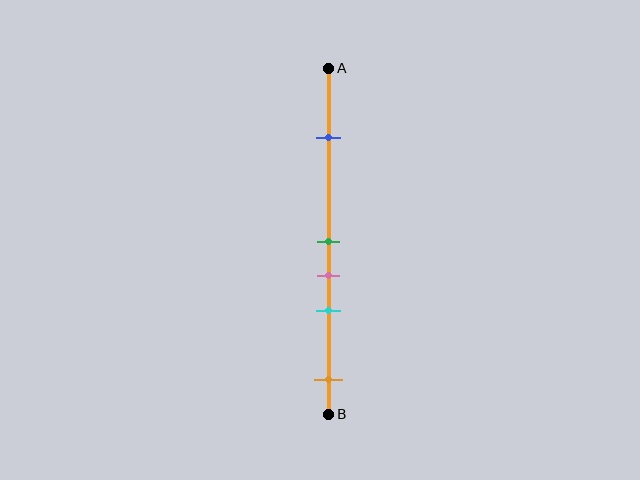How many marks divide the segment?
There are 5 marks dividing the segment.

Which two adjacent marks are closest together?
The green and pink marks are the closest adjacent pair.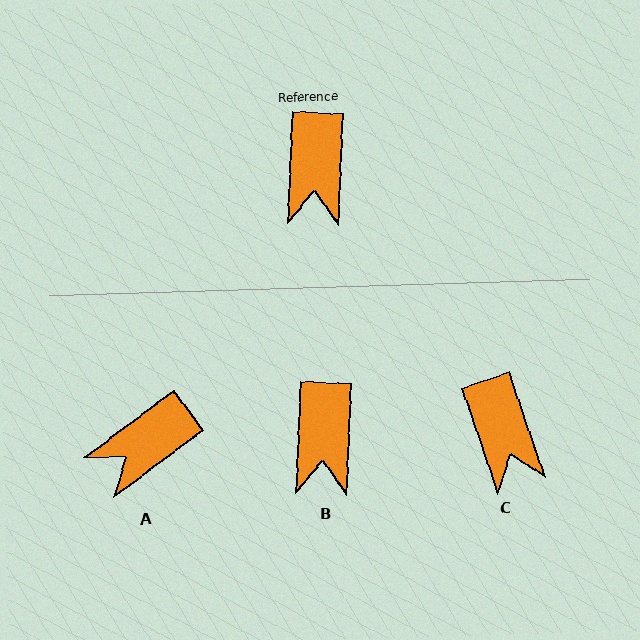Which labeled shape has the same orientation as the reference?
B.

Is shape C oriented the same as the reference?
No, it is off by about 22 degrees.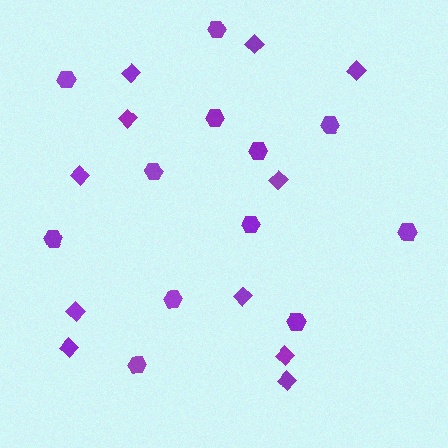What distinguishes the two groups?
There are 2 groups: one group of diamonds (11) and one group of hexagons (12).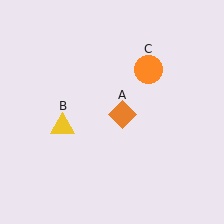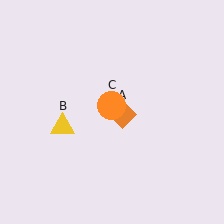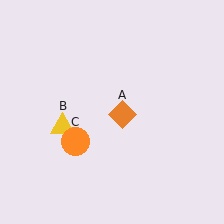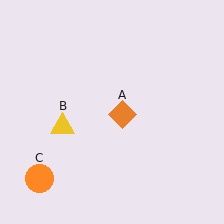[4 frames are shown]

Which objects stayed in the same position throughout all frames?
Orange diamond (object A) and yellow triangle (object B) remained stationary.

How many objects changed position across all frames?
1 object changed position: orange circle (object C).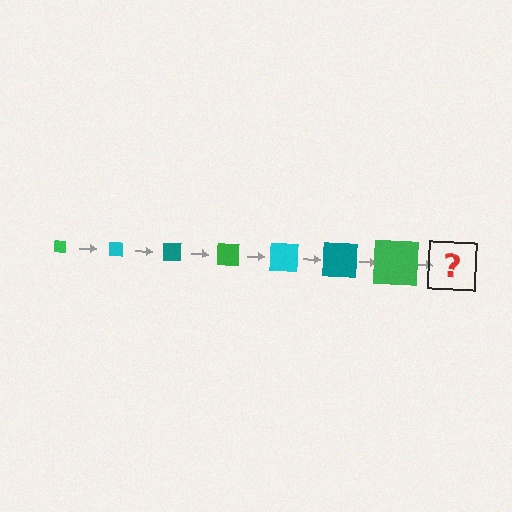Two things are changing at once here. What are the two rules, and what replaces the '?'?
The two rules are that the square grows larger each step and the color cycles through green, cyan, and teal. The '?' should be a cyan square, larger than the previous one.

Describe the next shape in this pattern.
It should be a cyan square, larger than the previous one.